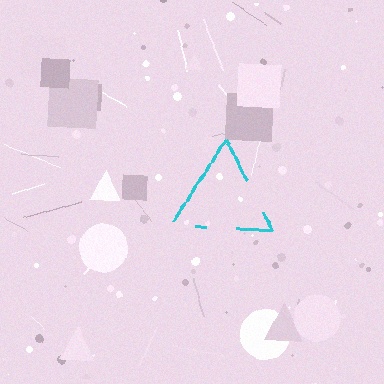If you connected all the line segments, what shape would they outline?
They would outline a triangle.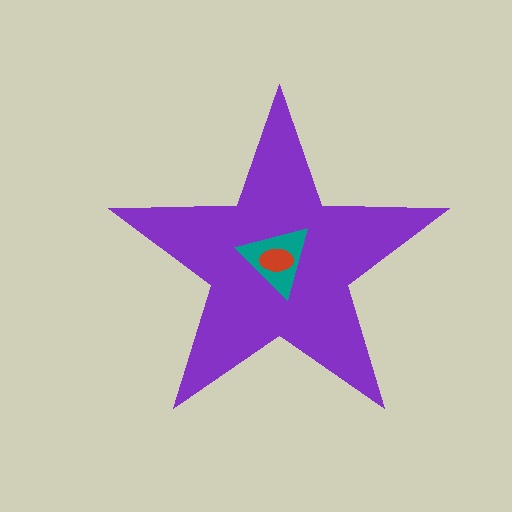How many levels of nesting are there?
3.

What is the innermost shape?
The red ellipse.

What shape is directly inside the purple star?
The teal triangle.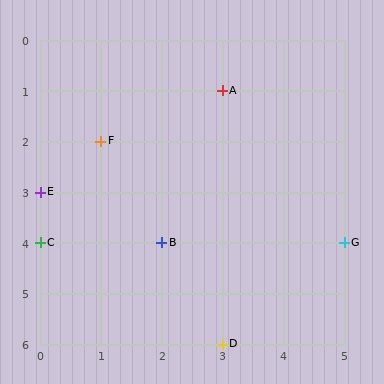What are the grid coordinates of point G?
Point G is at grid coordinates (5, 4).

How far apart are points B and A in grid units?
Points B and A are 1 column and 3 rows apart (about 3.2 grid units diagonally).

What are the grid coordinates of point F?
Point F is at grid coordinates (1, 2).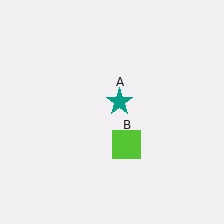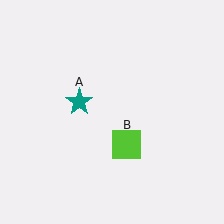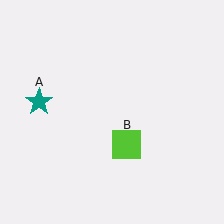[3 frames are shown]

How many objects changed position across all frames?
1 object changed position: teal star (object A).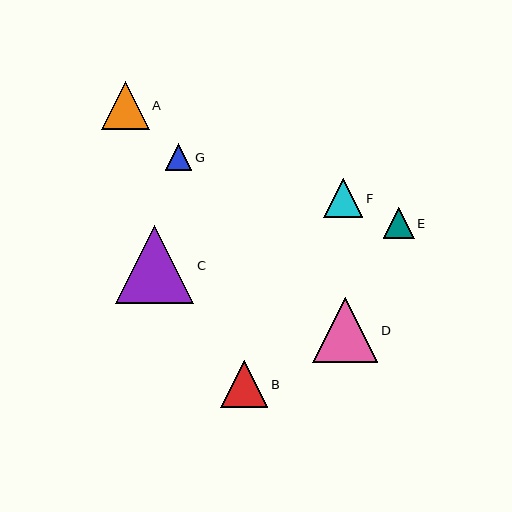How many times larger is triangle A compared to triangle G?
Triangle A is approximately 1.8 times the size of triangle G.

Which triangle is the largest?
Triangle C is the largest with a size of approximately 78 pixels.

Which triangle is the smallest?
Triangle G is the smallest with a size of approximately 26 pixels.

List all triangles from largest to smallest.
From largest to smallest: C, D, A, B, F, E, G.